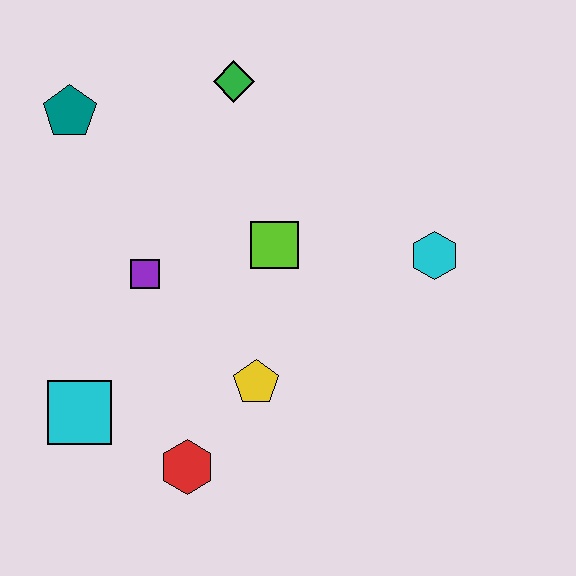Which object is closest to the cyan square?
The red hexagon is closest to the cyan square.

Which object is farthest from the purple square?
The cyan hexagon is farthest from the purple square.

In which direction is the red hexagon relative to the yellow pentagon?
The red hexagon is below the yellow pentagon.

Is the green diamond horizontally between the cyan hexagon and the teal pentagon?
Yes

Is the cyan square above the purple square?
No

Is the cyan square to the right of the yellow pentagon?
No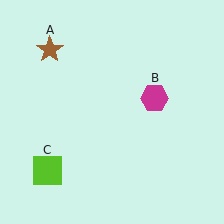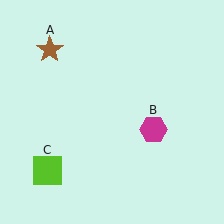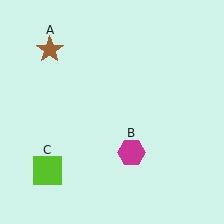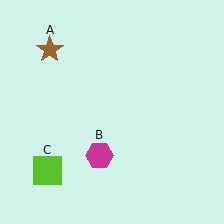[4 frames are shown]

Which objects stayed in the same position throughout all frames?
Brown star (object A) and lime square (object C) remained stationary.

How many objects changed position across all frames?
1 object changed position: magenta hexagon (object B).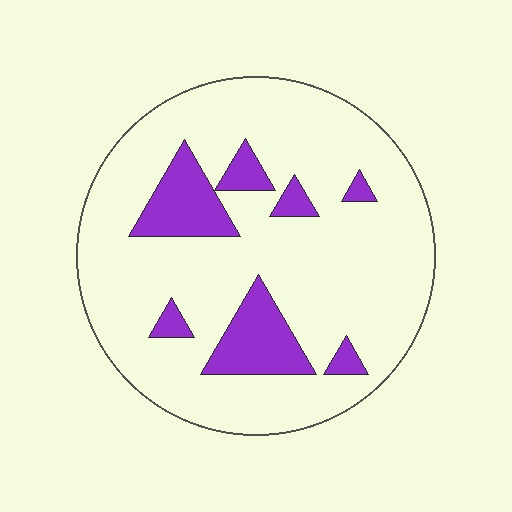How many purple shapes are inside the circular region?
7.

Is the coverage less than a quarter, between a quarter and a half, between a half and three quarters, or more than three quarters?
Less than a quarter.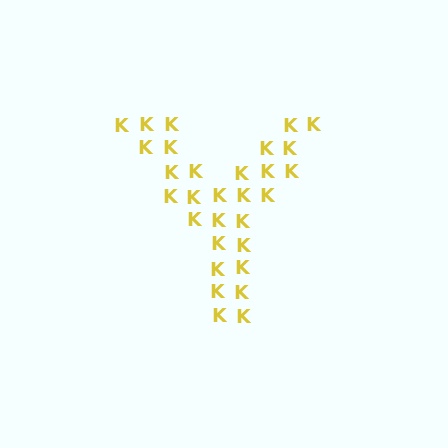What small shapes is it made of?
It is made of small letter K's.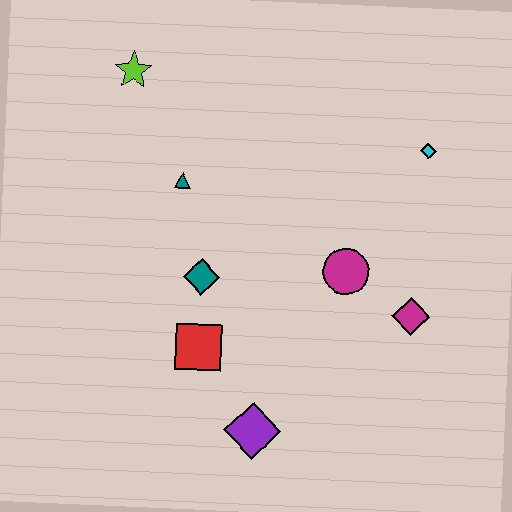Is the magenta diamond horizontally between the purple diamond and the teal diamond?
No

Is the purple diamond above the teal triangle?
No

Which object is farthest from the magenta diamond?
The lime star is farthest from the magenta diamond.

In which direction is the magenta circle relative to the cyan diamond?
The magenta circle is below the cyan diamond.